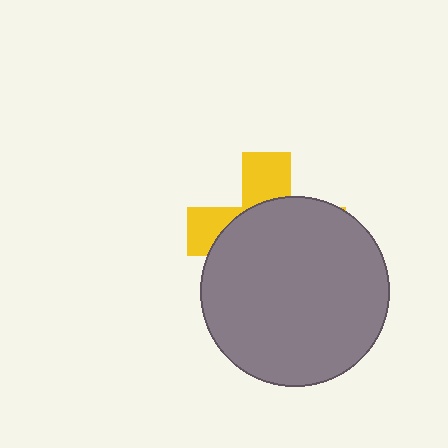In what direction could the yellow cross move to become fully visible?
The yellow cross could move up. That would shift it out from behind the gray circle entirely.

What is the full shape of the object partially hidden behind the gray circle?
The partially hidden object is a yellow cross.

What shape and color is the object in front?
The object in front is a gray circle.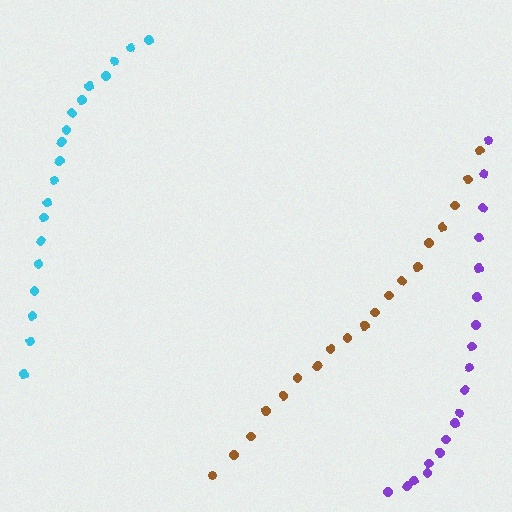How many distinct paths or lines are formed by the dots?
There are 3 distinct paths.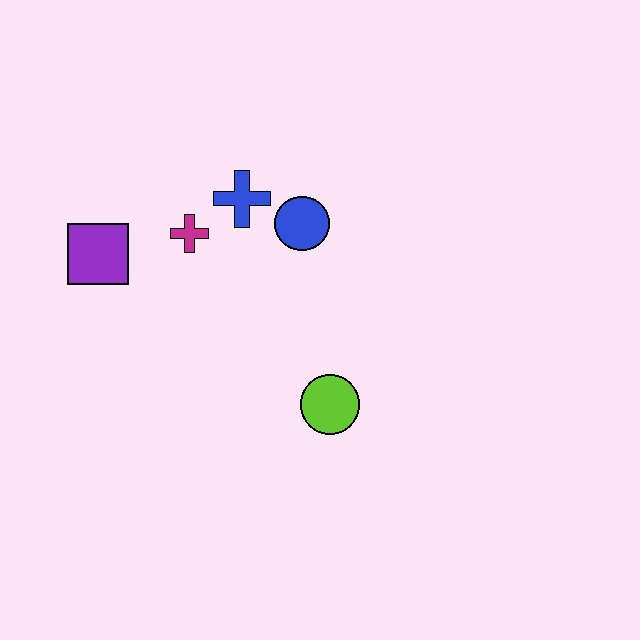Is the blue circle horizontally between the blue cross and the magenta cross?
No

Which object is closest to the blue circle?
The blue cross is closest to the blue circle.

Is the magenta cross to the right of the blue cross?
No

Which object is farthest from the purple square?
The lime circle is farthest from the purple square.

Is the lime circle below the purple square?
Yes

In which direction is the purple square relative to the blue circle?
The purple square is to the left of the blue circle.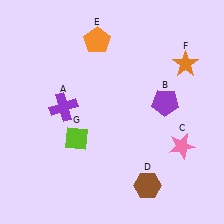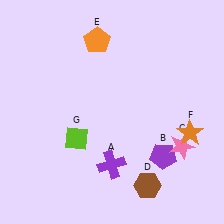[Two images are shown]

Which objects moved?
The objects that moved are: the purple cross (A), the purple pentagon (B), the orange star (F).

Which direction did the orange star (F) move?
The orange star (F) moved down.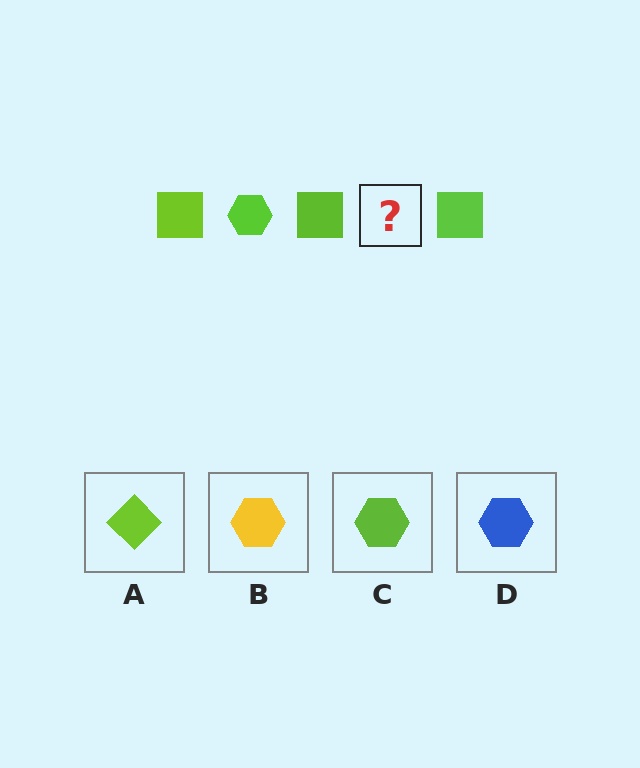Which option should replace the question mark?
Option C.